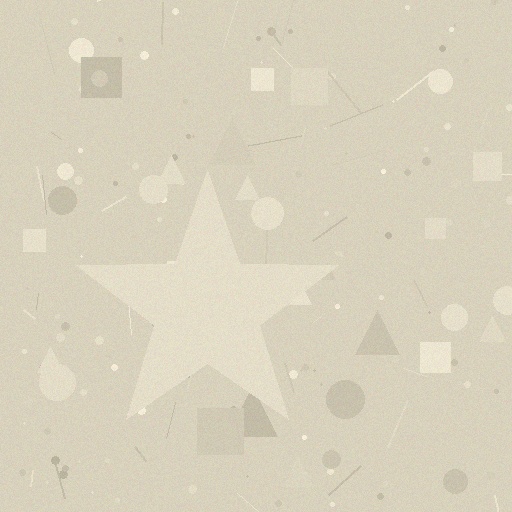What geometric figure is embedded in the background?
A star is embedded in the background.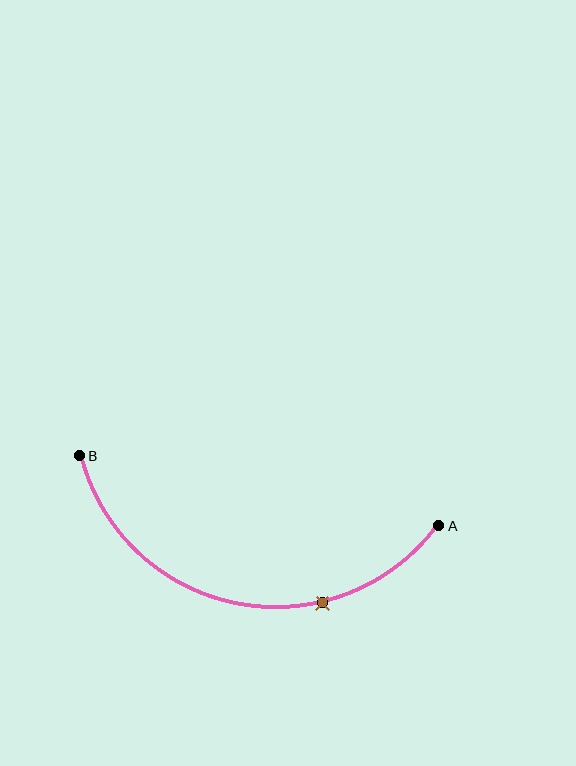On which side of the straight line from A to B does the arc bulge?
The arc bulges below the straight line connecting A and B.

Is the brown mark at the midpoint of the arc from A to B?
No. The brown mark lies on the arc but is closer to endpoint A. The arc midpoint would be at the point on the curve equidistant along the arc from both A and B.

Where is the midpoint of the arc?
The arc midpoint is the point on the curve farthest from the straight line joining A and B. It sits below that line.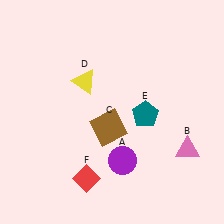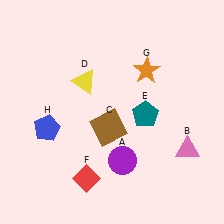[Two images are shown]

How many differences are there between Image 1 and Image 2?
There are 2 differences between the two images.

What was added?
An orange star (G), a blue pentagon (H) were added in Image 2.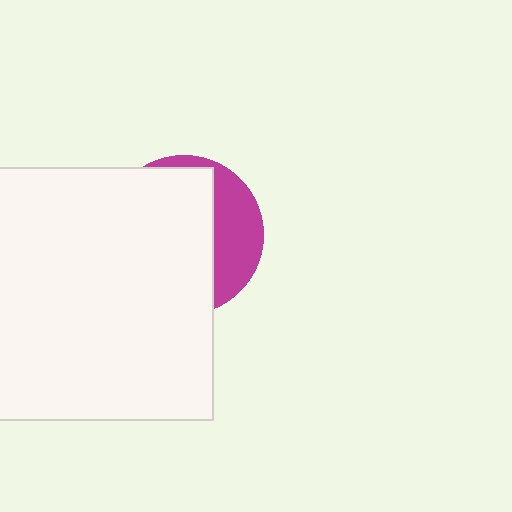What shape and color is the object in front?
The object in front is a white square.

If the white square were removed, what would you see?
You would see the complete magenta circle.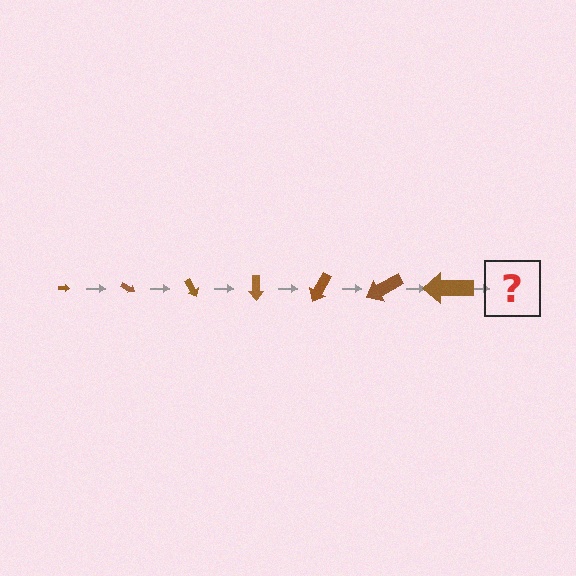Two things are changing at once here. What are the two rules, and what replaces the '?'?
The two rules are that the arrow grows larger each step and it rotates 30 degrees each step. The '?' should be an arrow, larger than the previous one and rotated 210 degrees from the start.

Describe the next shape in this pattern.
It should be an arrow, larger than the previous one and rotated 210 degrees from the start.